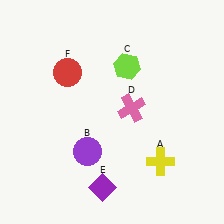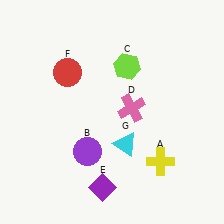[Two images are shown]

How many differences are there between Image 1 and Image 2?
There is 1 difference between the two images.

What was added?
A cyan triangle (G) was added in Image 2.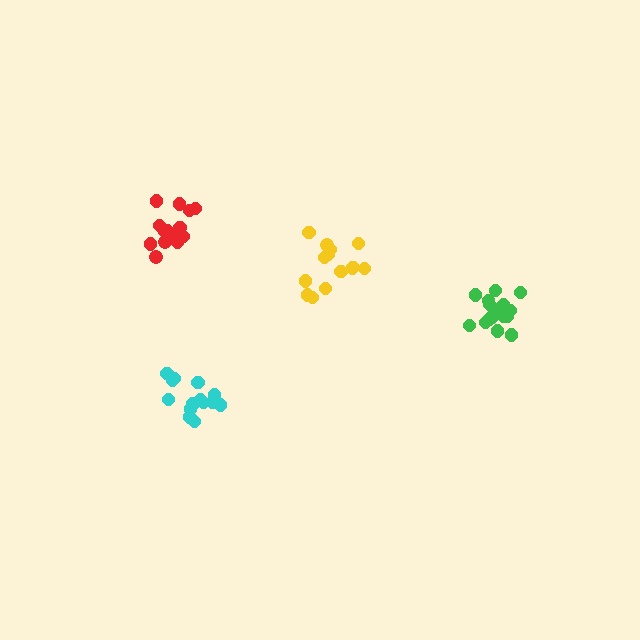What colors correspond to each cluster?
The clusters are colored: red, green, cyan, yellow.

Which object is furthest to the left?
The red cluster is leftmost.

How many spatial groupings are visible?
There are 4 spatial groupings.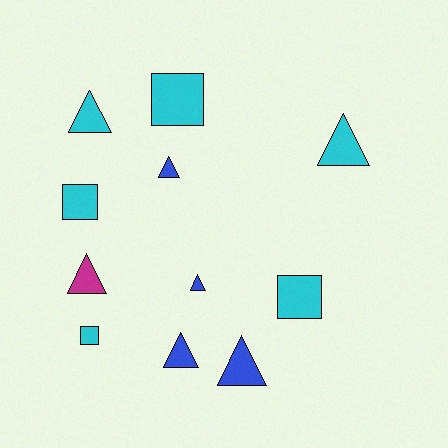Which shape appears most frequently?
Triangle, with 7 objects.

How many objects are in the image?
There are 11 objects.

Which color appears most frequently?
Cyan, with 6 objects.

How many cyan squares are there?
There are 4 cyan squares.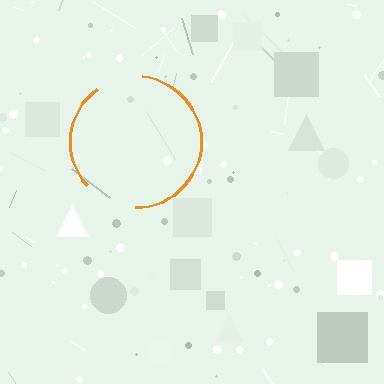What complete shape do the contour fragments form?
The contour fragments form a circle.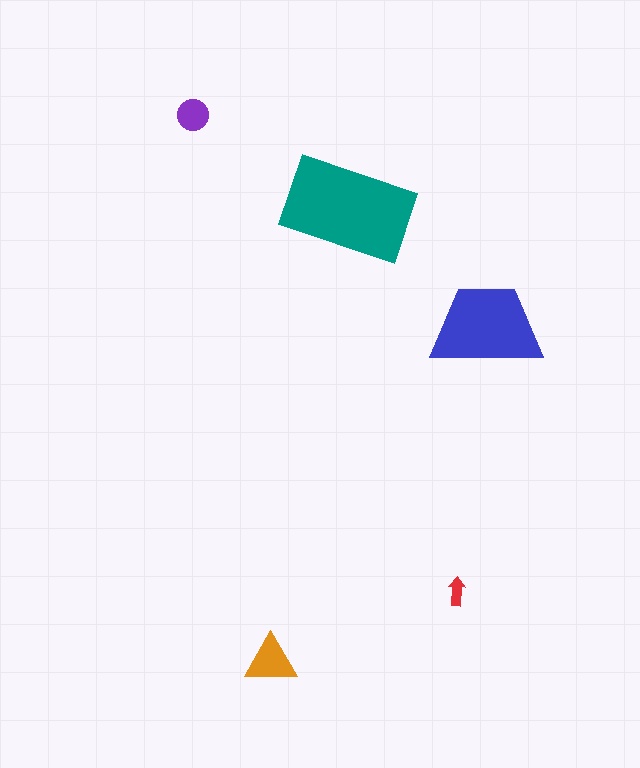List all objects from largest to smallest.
The teal rectangle, the blue trapezoid, the orange triangle, the purple circle, the red arrow.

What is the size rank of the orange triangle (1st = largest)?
3rd.